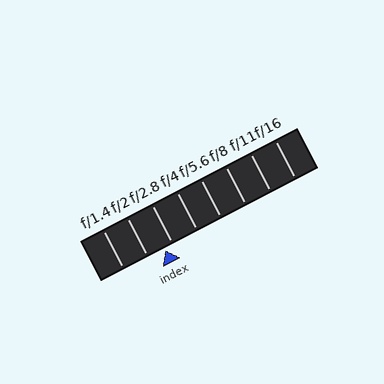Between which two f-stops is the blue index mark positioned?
The index mark is between f/2 and f/2.8.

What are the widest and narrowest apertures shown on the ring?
The widest aperture shown is f/1.4 and the narrowest is f/16.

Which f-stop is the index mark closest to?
The index mark is closest to f/2.8.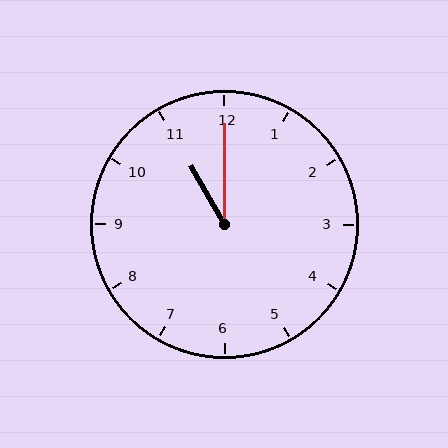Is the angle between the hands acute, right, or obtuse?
It is acute.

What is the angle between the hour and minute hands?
Approximately 30 degrees.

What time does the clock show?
11:00.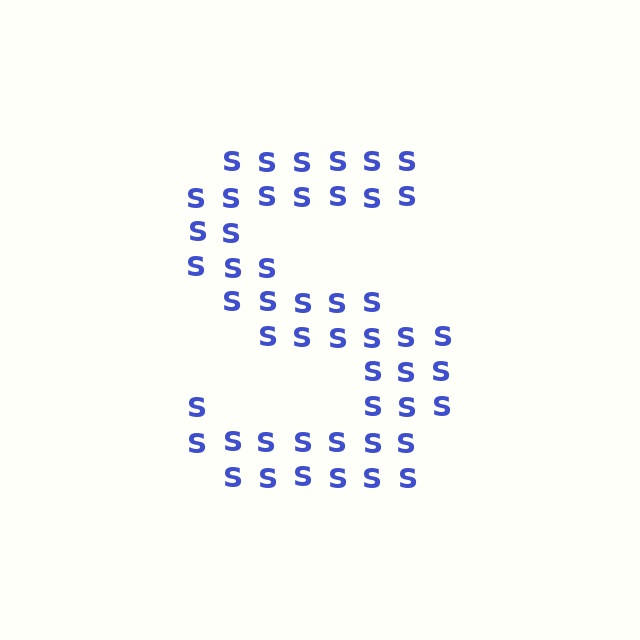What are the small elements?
The small elements are letter S's.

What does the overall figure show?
The overall figure shows the letter S.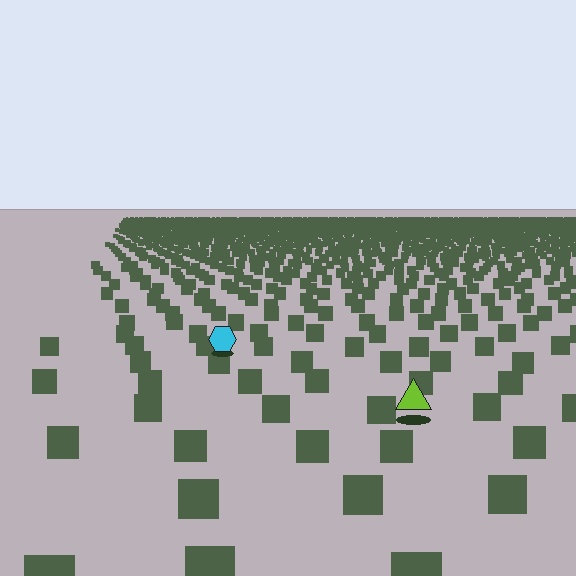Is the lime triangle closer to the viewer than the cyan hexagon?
Yes. The lime triangle is closer — you can tell from the texture gradient: the ground texture is coarser near it.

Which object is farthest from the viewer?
The cyan hexagon is farthest from the viewer. It appears smaller and the ground texture around it is denser.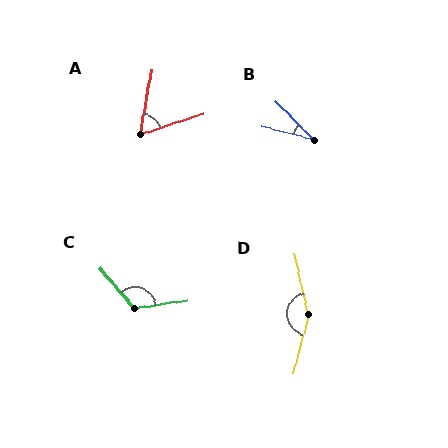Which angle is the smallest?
B, at approximately 32 degrees.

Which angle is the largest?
D, at approximately 153 degrees.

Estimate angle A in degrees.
Approximately 62 degrees.